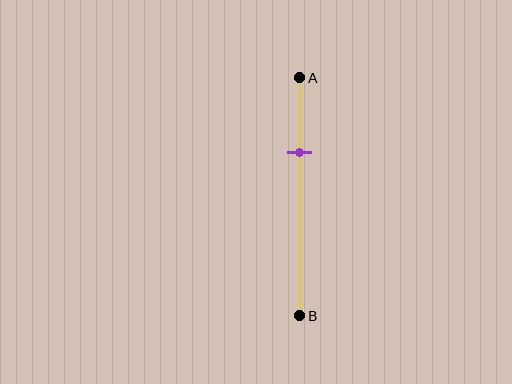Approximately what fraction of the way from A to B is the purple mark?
The purple mark is approximately 30% of the way from A to B.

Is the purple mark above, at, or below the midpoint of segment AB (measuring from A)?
The purple mark is above the midpoint of segment AB.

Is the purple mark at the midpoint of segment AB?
No, the mark is at about 30% from A, not at the 50% midpoint.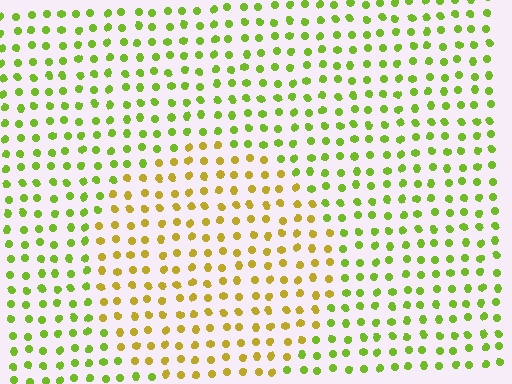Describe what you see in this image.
The image is filled with small lime elements in a uniform arrangement. A circle-shaped region is visible where the elements are tinted to a slightly different hue, forming a subtle color boundary.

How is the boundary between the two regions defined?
The boundary is defined purely by a slight shift in hue (about 39 degrees). Spacing, size, and orientation are identical on both sides.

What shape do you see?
I see a circle.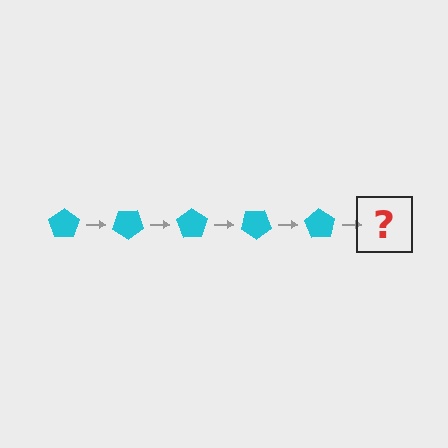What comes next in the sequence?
The next element should be a cyan pentagon rotated 175 degrees.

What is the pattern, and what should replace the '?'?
The pattern is that the pentagon rotates 35 degrees each step. The '?' should be a cyan pentagon rotated 175 degrees.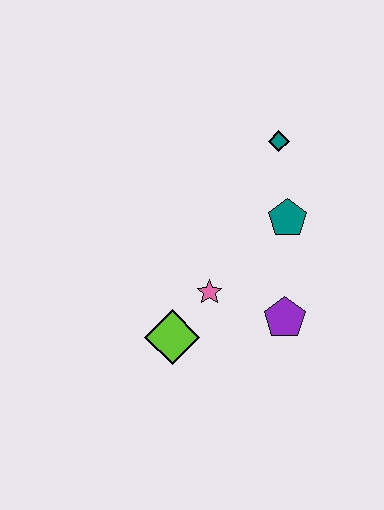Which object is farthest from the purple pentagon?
The teal diamond is farthest from the purple pentagon.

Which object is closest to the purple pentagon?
The pink star is closest to the purple pentagon.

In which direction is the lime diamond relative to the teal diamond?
The lime diamond is below the teal diamond.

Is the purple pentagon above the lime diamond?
Yes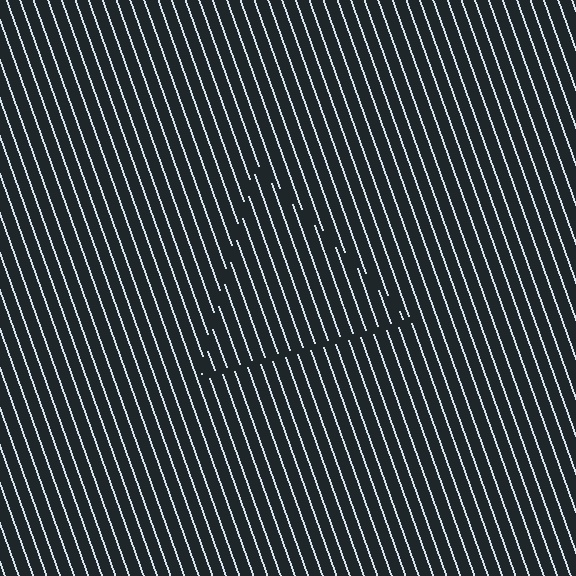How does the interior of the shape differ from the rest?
The interior of the shape contains the same grating, shifted by half a period — the contour is defined by the phase discontinuity where line-ends from the inner and outer gratings abut.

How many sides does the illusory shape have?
3 sides — the line-ends trace a triangle.